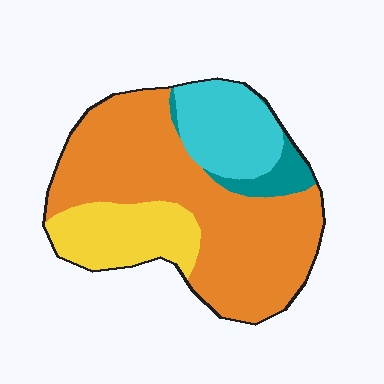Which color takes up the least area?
Teal, at roughly 5%.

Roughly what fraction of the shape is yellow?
Yellow covers around 20% of the shape.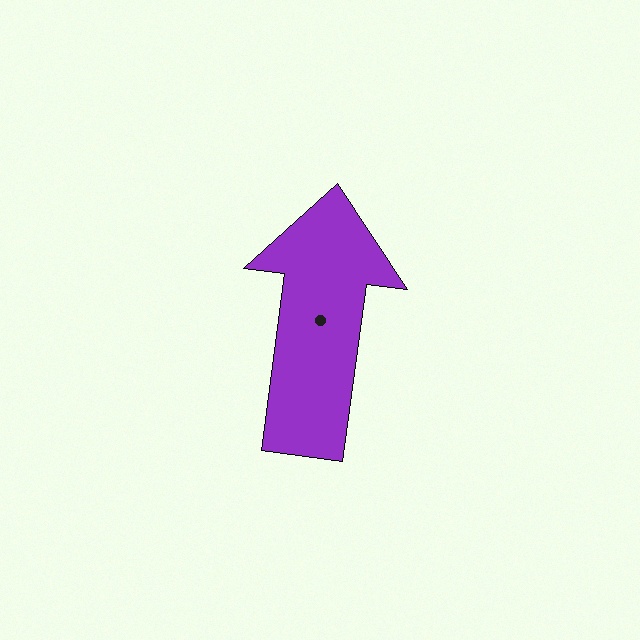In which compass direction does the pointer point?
North.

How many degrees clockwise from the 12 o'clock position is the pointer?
Approximately 8 degrees.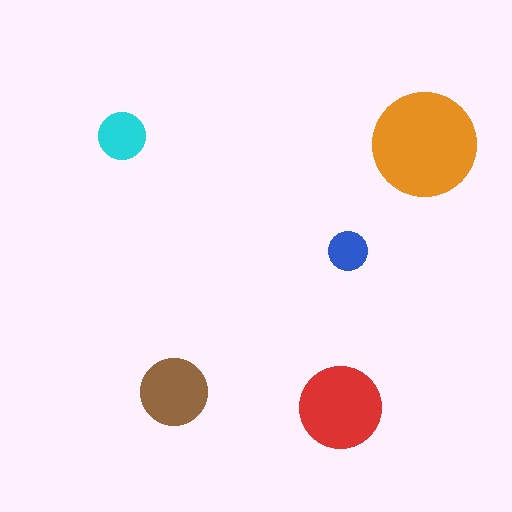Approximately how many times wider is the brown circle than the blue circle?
About 1.5 times wider.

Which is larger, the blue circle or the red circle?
The red one.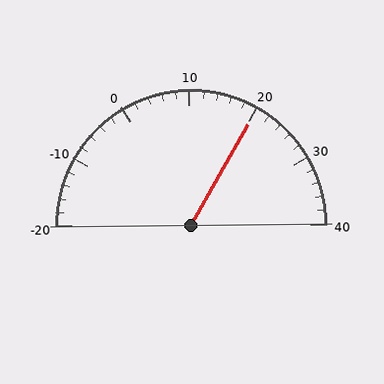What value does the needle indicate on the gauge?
The needle indicates approximately 20.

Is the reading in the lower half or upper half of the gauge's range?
The reading is in the upper half of the range (-20 to 40).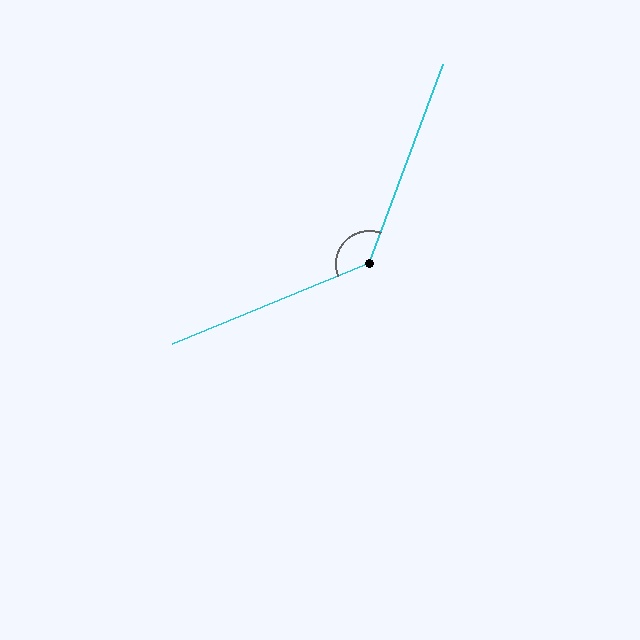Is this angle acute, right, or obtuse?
It is obtuse.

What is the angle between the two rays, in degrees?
Approximately 133 degrees.